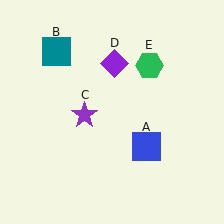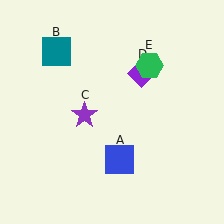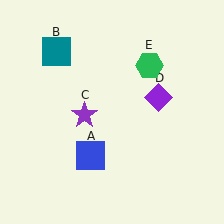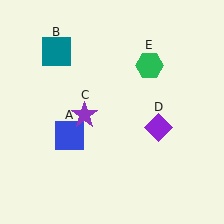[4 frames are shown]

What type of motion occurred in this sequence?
The blue square (object A), purple diamond (object D) rotated clockwise around the center of the scene.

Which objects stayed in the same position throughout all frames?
Teal square (object B) and purple star (object C) and green hexagon (object E) remained stationary.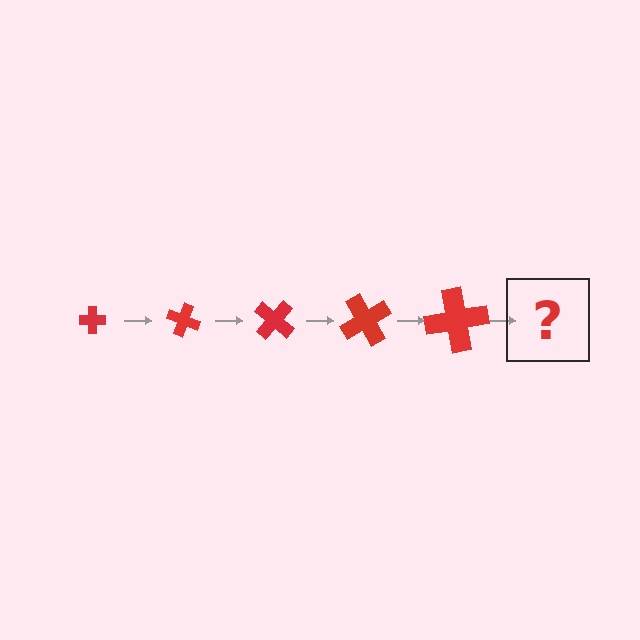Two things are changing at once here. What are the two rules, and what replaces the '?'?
The two rules are that the cross grows larger each step and it rotates 20 degrees each step. The '?' should be a cross, larger than the previous one and rotated 100 degrees from the start.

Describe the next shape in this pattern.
It should be a cross, larger than the previous one and rotated 100 degrees from the start.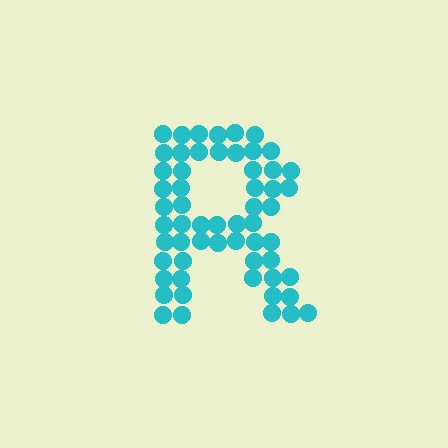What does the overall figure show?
The overall figure shows the letter R.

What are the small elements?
The small elements are circles.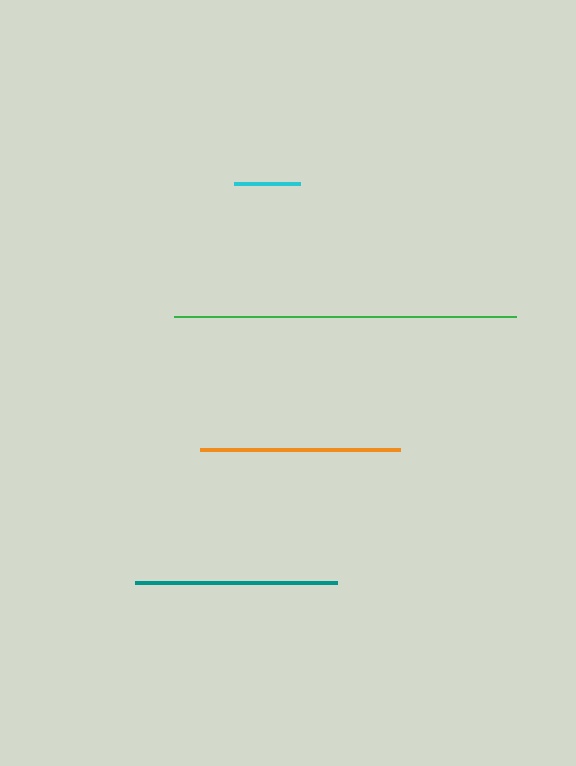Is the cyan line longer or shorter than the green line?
The green line is longer than the cyan line.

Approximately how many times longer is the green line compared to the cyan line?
The green line is approximately 5.1 times the length of the cyan line.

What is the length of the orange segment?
The orange segment is approximately 199 pixels long.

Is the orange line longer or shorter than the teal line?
The teal line is longer than the orange line.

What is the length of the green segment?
The green segment is approximately 342 pixels long.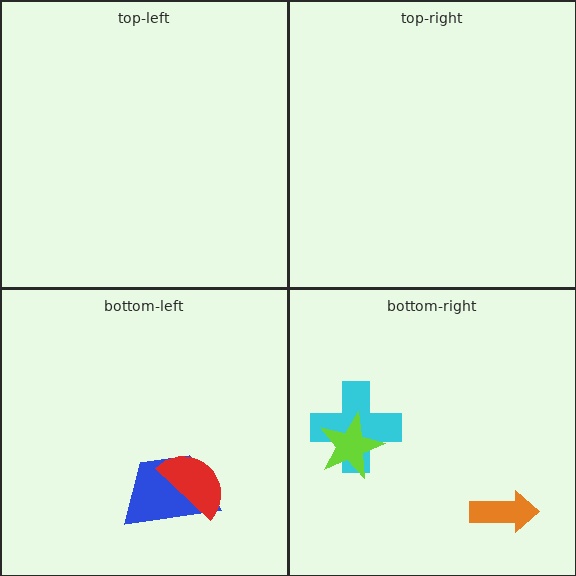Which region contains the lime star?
The bottom-right region.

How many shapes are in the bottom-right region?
3.